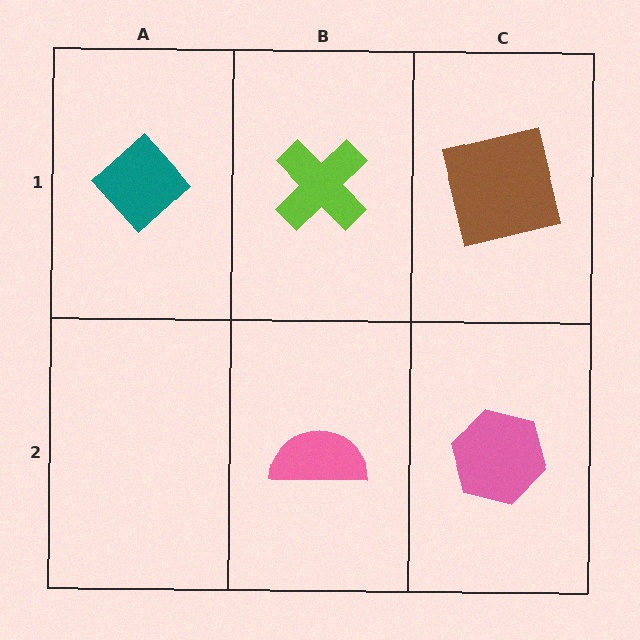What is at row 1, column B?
A lime cross.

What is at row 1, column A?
A teal diamond.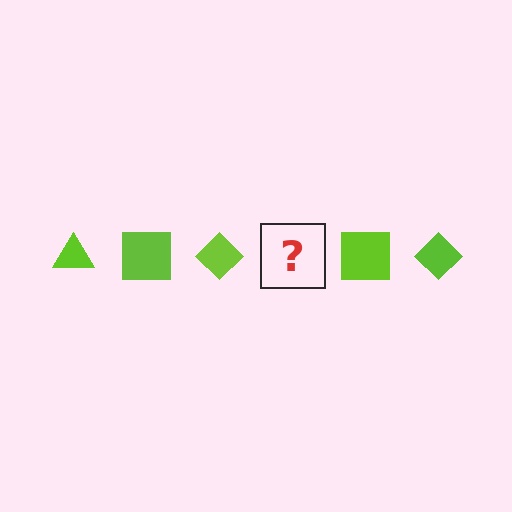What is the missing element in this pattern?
The missing element is a lime triangle.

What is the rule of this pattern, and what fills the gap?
The rule is that the pattern cycles through triangle, square, diamond shapes in lime. The gap should be filled with a lime triangle.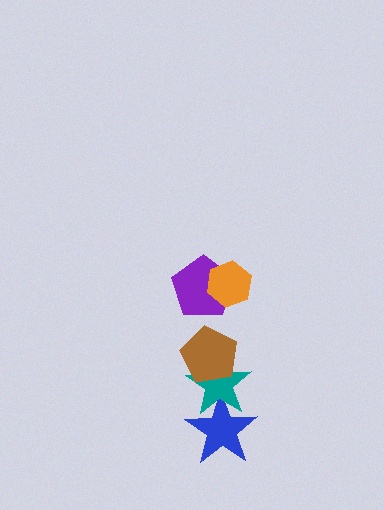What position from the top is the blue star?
The blue star is 5th from the top.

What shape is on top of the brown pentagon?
The purple pentagon is on top of the brown pentagon.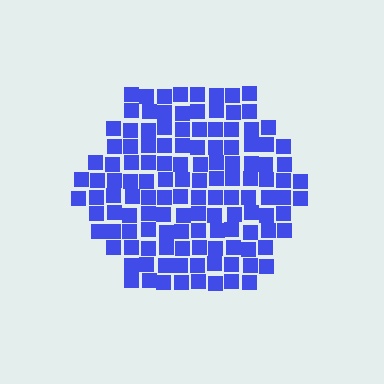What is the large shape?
The large shape is a hexagon.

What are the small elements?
The small elements are squares.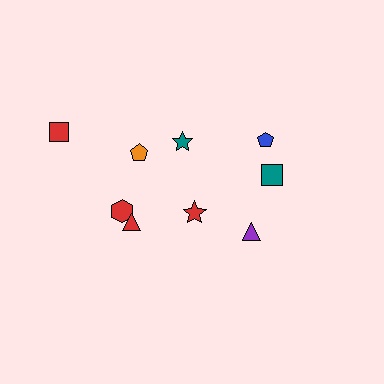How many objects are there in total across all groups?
There are 9 objects.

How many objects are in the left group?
There are 6 objects.